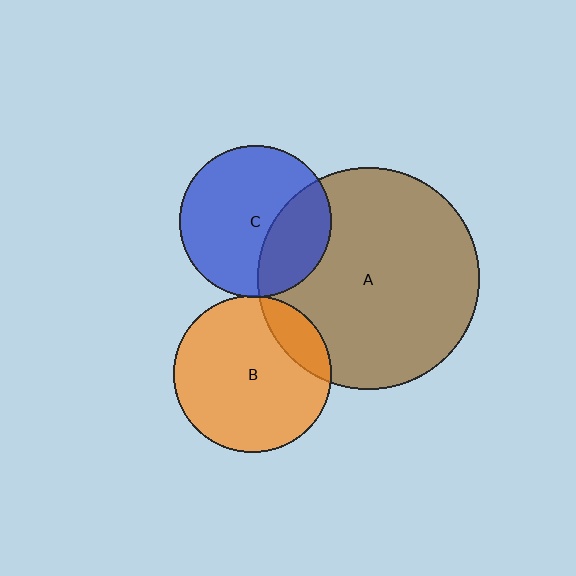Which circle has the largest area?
Circle A (brown).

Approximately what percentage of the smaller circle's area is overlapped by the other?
Approximately 30%.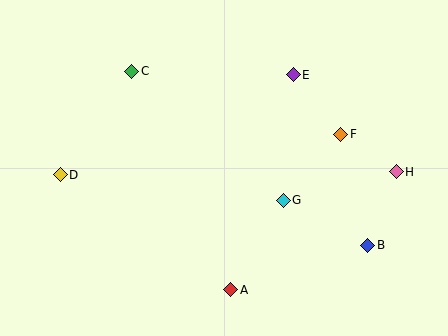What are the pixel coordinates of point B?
Point B is at (368, 245).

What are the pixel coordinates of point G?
Point G is at (283, 200).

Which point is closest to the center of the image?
Point G at (283, 200) is closest to the center.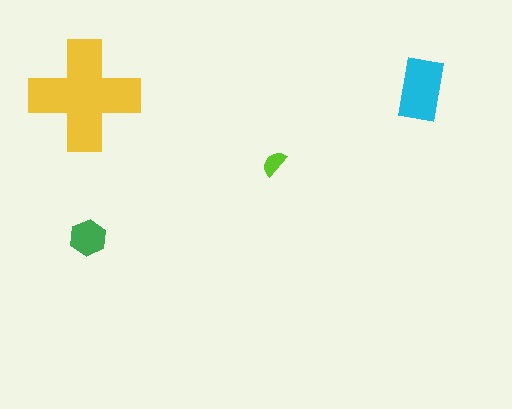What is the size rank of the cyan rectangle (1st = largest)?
2nd.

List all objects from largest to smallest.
The yellow cross, the cyan rectangle, the green hexagon, the lime semicircle.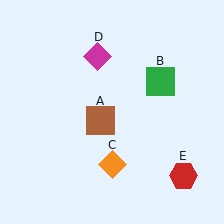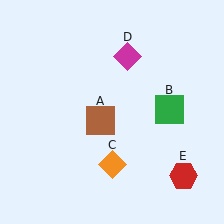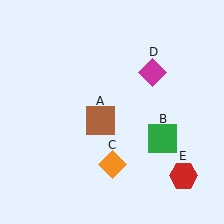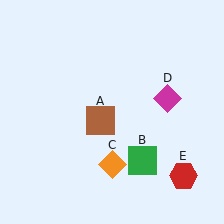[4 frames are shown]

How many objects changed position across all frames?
2 objects changed position: green square (object B), magenta diamond (object D).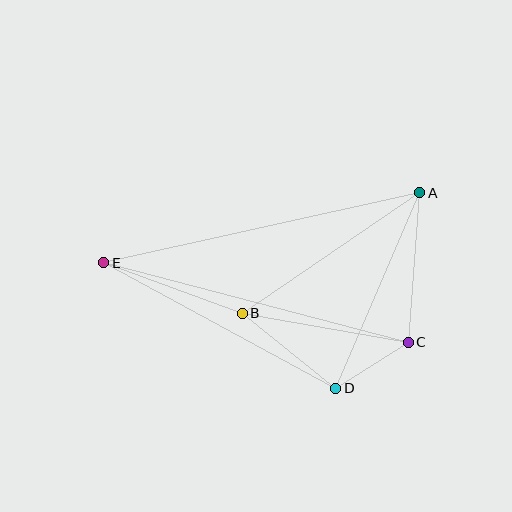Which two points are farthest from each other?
Points A and E are farthest from each other.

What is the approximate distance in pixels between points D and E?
The distance between D and E is approximately 264 pixels.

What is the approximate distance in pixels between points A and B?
The distance between A and B is approximately 214 pixels.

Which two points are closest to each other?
Points C and D are closest to each other.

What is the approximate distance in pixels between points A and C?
The distance between A and C is approximately 150 pixels.